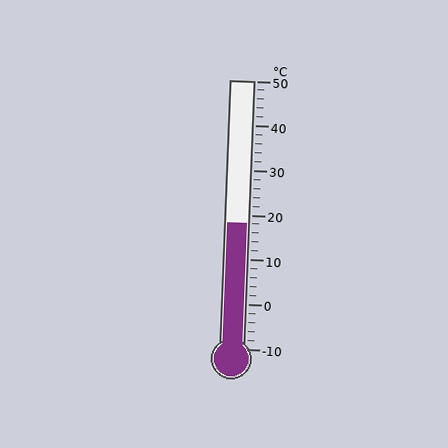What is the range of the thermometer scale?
The thermometer scale ranges from -10°C to 50°C.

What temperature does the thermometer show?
The thermometer shows approximately 18°C.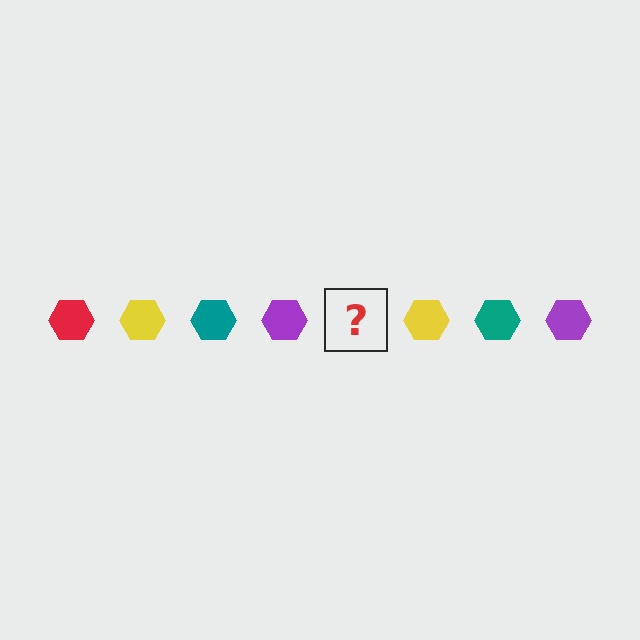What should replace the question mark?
The question mark should be replaced with a red hexagon.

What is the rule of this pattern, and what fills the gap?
The rule is that the pattern cycles through red, yellow, teal, purple hexagons. The gap should be filled with a red hexagon.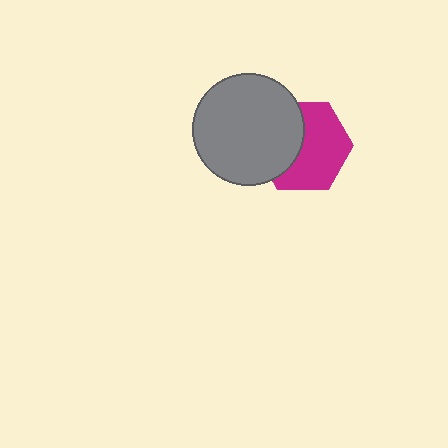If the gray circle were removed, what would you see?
You would see the complete magenta hexagon.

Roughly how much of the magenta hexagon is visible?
About half of it is visible (roughly 59%).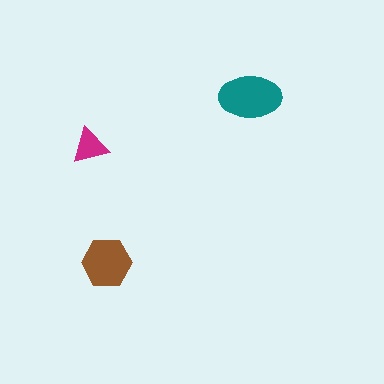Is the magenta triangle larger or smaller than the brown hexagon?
Smaller.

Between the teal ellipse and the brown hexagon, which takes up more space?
The teal ellipse.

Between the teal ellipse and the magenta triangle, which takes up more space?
The teal ellipse.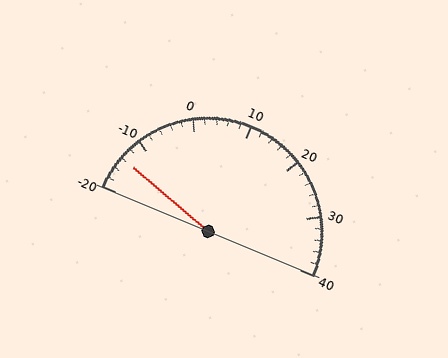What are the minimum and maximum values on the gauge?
The gauge ranges from -20 to 40.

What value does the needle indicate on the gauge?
The needle indicates approximately -14.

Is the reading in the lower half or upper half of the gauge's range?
The reading is in the lower half of the range (-20 to 40).